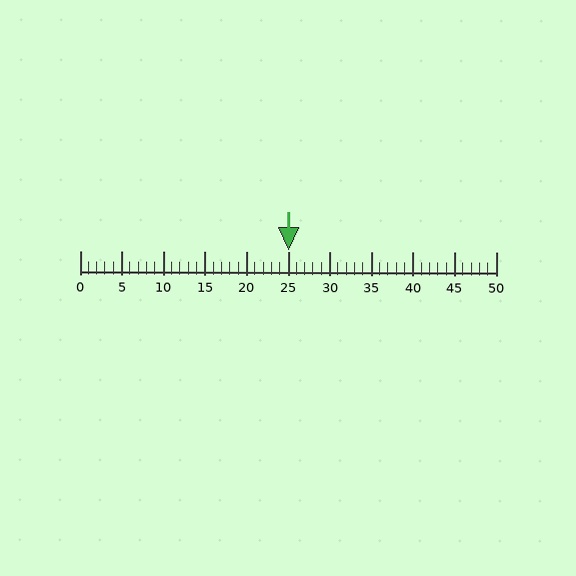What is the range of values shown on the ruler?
The ruler shows values from 0 to 50.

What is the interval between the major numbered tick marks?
The major tick marks are spaced 5 units apart.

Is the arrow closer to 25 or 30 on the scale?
The arrow is closer to 25.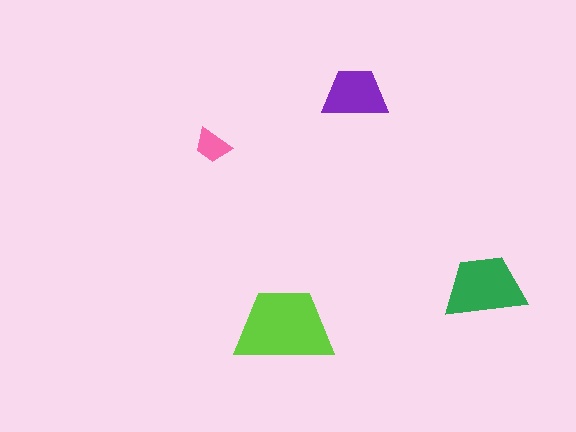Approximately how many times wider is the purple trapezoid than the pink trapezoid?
About 2 times wider.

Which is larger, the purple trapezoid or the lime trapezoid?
The lime one.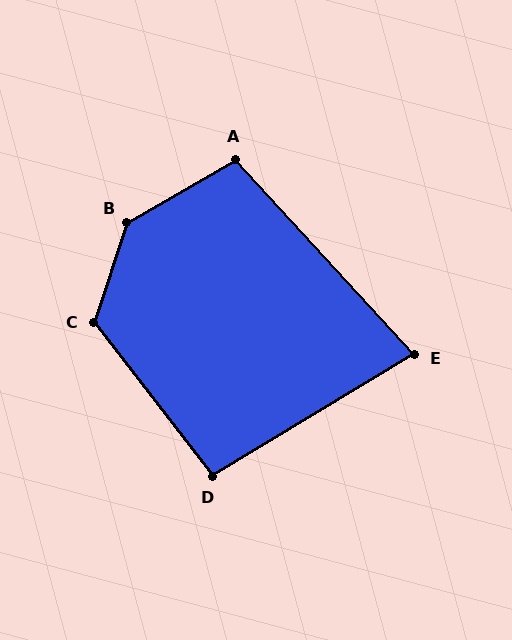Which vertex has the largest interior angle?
B, at approximately 138 degrees.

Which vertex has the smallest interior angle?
E, at approximately 79 degrees.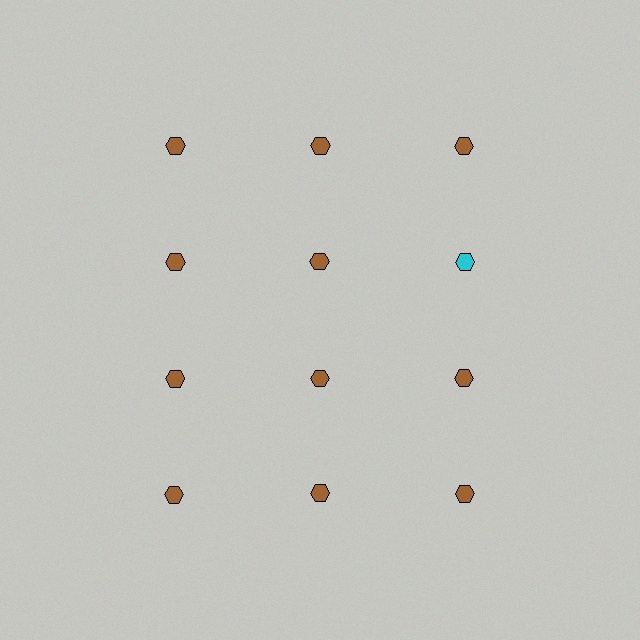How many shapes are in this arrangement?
There are 12 shapes arranged in a grid pattern.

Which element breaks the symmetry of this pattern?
The cyan hexagon in the second row, center column breaks the symmetry. All other shapes are brown hexagons.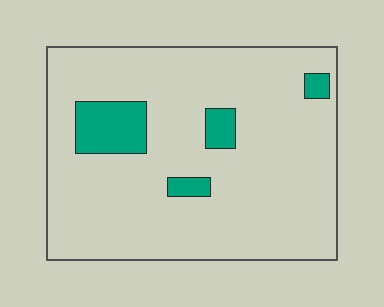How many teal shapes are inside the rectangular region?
4.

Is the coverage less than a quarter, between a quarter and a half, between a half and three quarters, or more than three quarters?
Less than a quarter.